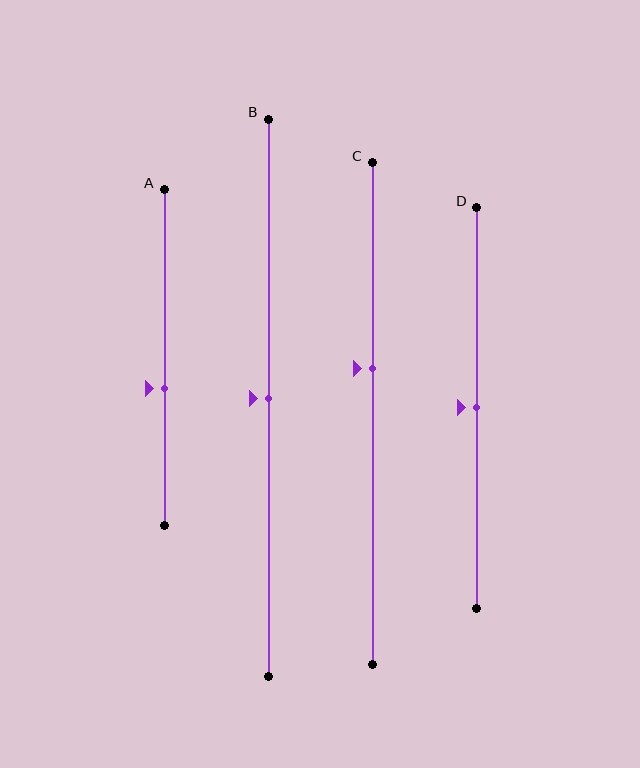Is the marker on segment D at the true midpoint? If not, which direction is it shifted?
Yes, the marker on segment D is at the true midpoint.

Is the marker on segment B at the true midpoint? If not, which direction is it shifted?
Yes, the marker on segment B is at the true midpoint.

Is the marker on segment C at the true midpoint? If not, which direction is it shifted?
No, the marker on segment C is shifted upward by about 9% of the segment length.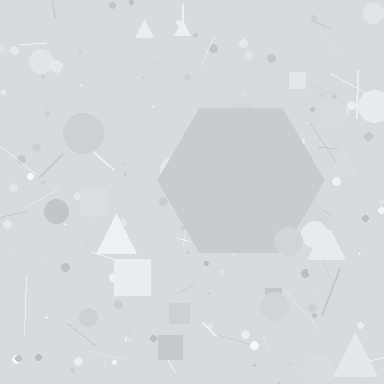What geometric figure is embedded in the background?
A hexagon is embedded in the background.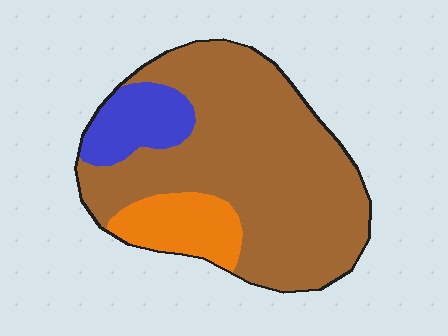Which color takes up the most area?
Brown, at roughly 75%.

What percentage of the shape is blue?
Blue takes up about one eighth (1/8) of the shape.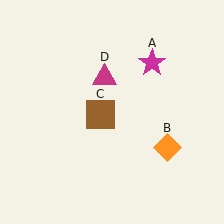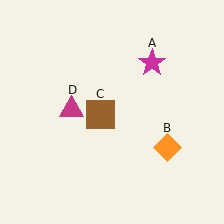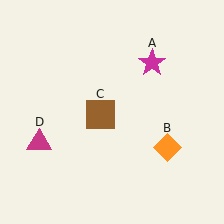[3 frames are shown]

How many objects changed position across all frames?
1 object changed position: magenta triangle (object D).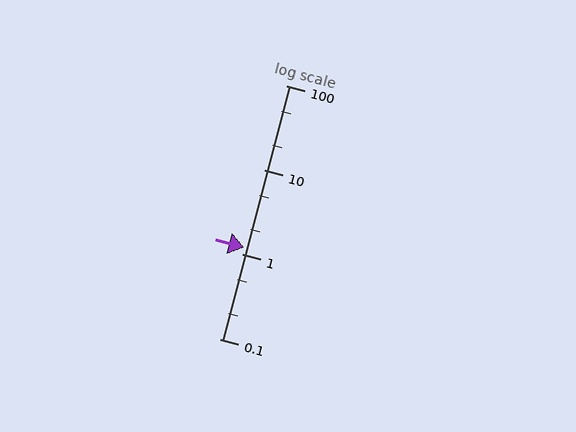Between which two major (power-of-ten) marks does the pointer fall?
The pointer is between 1 and 10.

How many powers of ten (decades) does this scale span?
The scale spans 3 decades, from 0.1 to 100.